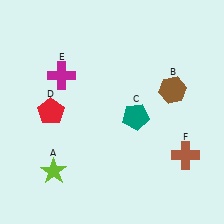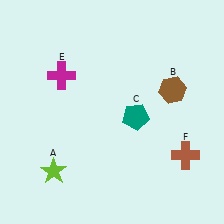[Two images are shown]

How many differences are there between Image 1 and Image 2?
There is 1 difference between the two images.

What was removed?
The red pentagon (D) was removed in Image 2.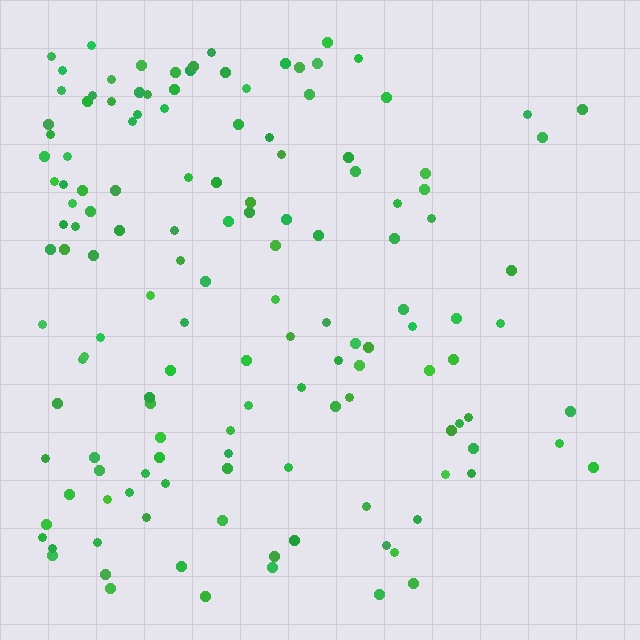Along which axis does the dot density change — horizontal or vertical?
Horizontal.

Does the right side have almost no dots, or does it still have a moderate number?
Still a moderate number, just noticeably fewer than the left.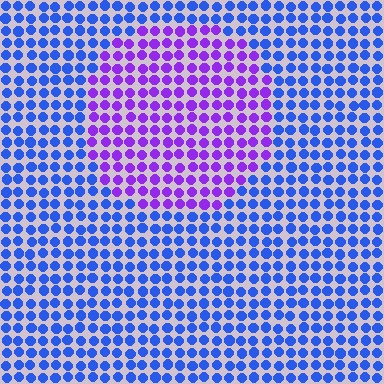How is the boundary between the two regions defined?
The boundary is defined purely by a slight shift in hue (about 49 degrees). Spacing, size, and orientation are identical on both sides.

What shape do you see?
I see a circle.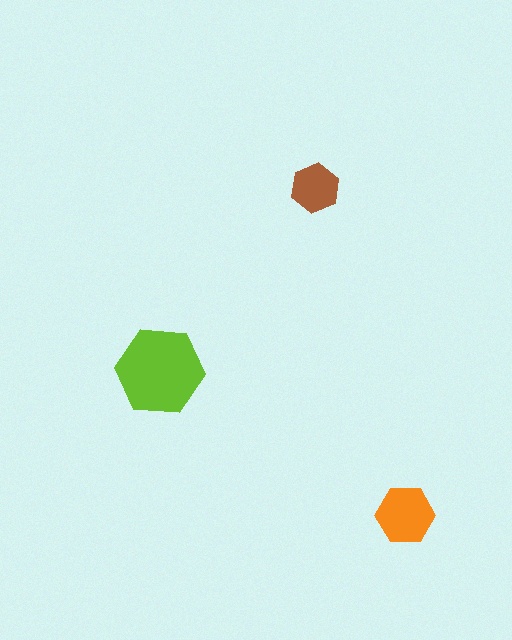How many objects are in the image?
There are 3 objects in the image.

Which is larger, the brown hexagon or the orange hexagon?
The orange one.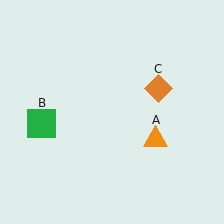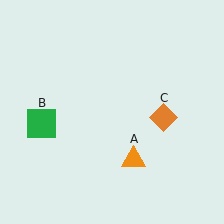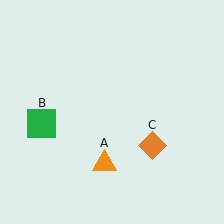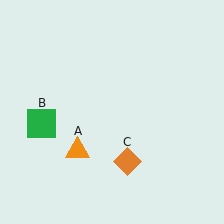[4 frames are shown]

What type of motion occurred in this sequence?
The orange triangle (object A), orange diamond (object C) rotated clockwise around the center of the scene.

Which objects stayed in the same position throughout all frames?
Green square (object B) remained stationary.